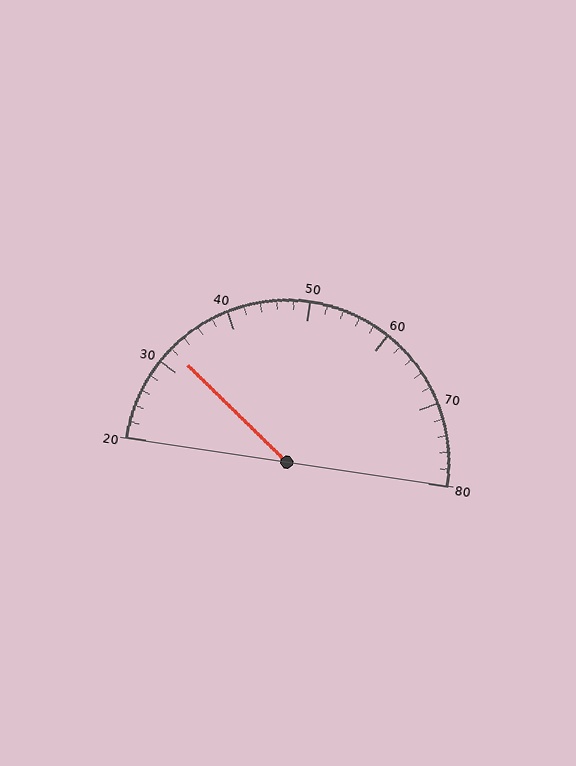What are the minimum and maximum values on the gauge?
The gauge ranges from 20 to 80.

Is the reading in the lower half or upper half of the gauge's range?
The reading is in the lower half of the range (20 to 80).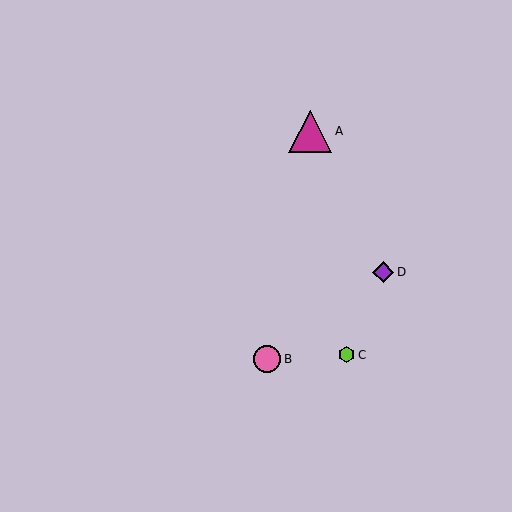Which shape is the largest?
The magenta triangle (labeled A) is the largest.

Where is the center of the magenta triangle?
The center of the magenta triangle is at (310, 131).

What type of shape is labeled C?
Shape C is a lime hexagon.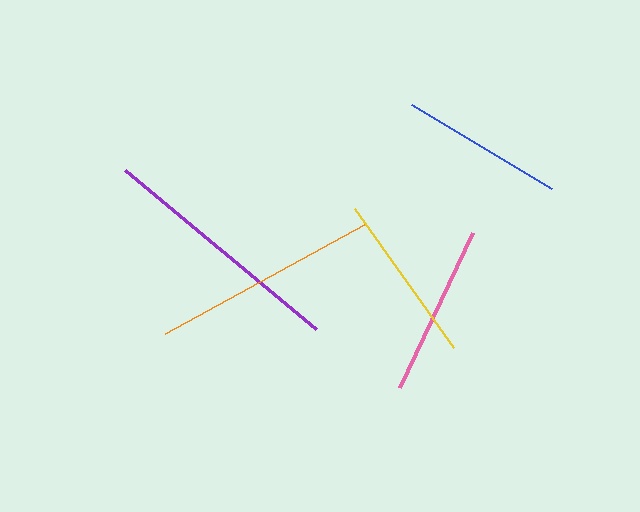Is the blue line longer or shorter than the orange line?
The orange line is longer than the blue line.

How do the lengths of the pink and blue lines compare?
The pink and blue lines are approximately the same length.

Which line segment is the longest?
The purple line is the longest at approximately 249 pixels.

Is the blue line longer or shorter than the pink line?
The pink line is longer than the blue line.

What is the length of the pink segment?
The pink segment is approximately 172 pixels long.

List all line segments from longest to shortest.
From longest to shortest: purple, orange, pink, yellow, blue.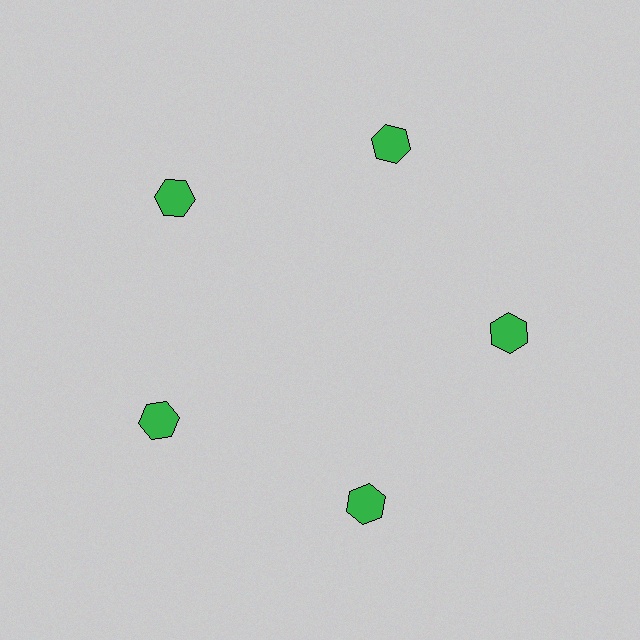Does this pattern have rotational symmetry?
Yes, this pattern has 5-fold rotational symmetry. It looks the same after rotating 72 degrees around the center.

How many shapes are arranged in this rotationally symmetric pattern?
There are 5 shapes, arranged in 5 groups of 1.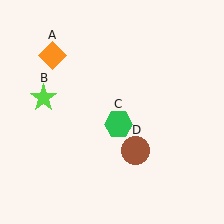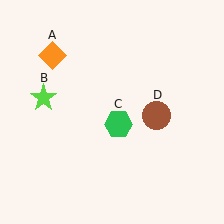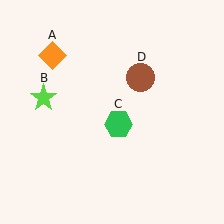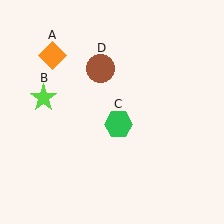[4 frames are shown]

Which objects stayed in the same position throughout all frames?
Orange diamond (object A) and lime star (object B) and green hexagon (object C) remained stationary.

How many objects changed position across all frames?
1 object changed position: brown circle (object D).